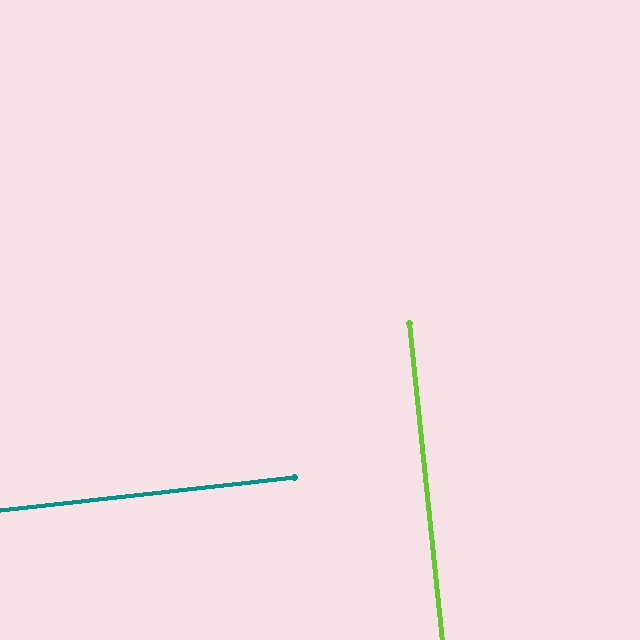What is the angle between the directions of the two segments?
Approximately 90 degrees.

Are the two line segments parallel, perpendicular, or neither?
Perpendicular — they meet at approximately 90°.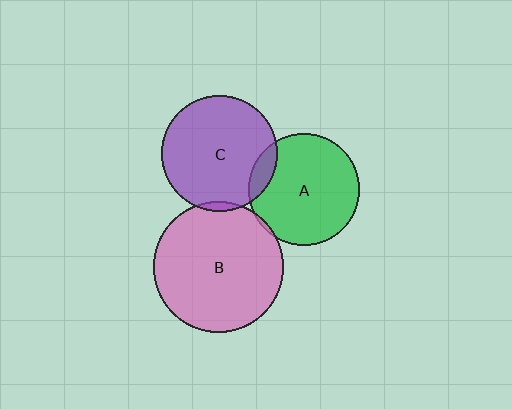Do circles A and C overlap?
Yes.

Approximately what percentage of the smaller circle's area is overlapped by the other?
Approximately 10%.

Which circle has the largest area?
Circle B (pink).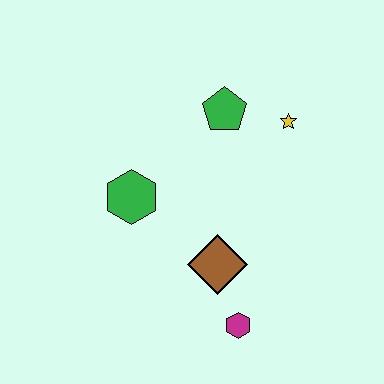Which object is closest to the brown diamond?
The magenta hexagon is closest to the brown diamond.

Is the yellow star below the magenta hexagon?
No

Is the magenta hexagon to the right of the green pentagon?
Yes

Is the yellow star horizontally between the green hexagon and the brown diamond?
No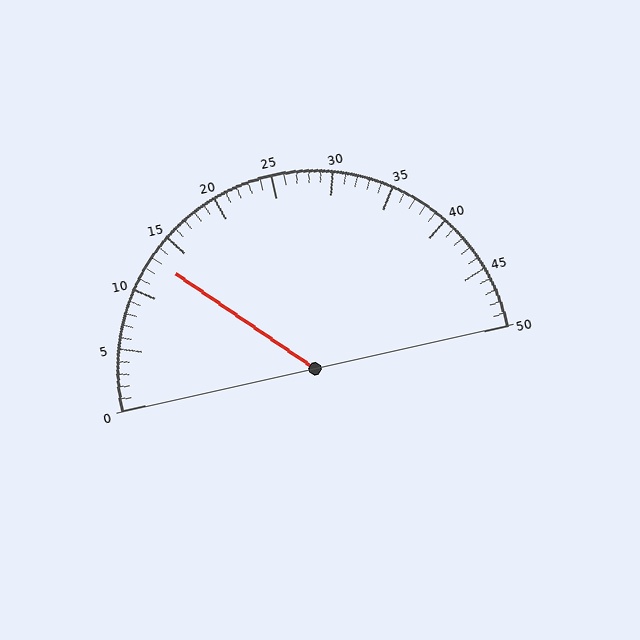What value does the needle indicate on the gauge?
The needle indicates approximately 13.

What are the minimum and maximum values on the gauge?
The gauge ranges from 0 to 50.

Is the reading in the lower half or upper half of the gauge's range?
The reading is in the lower half of the range (0 to 50).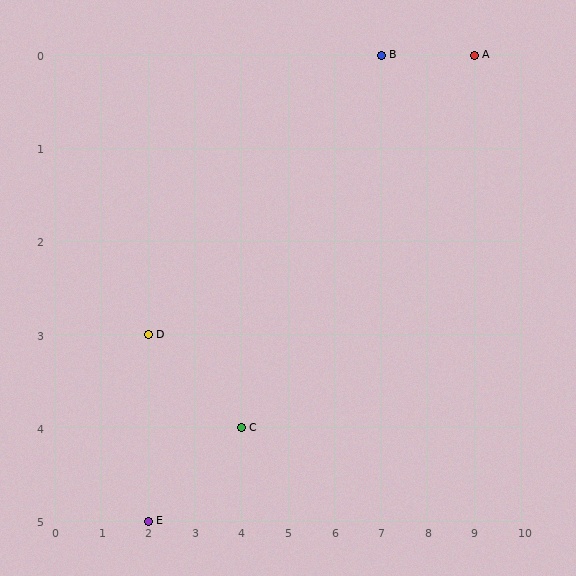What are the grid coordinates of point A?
Point A is at grid coordinates (9, 0).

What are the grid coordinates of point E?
Point E is at grid coordinates (2, 5).